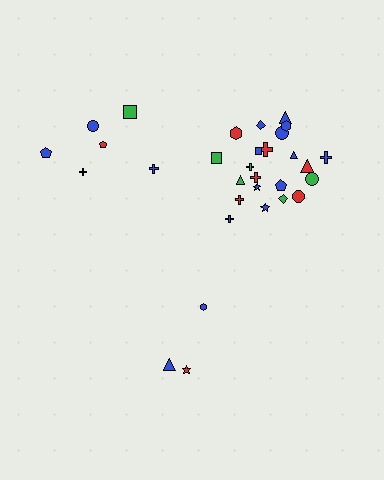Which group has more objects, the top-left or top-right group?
The top-right group.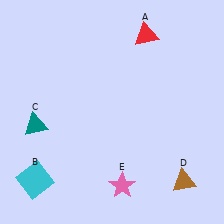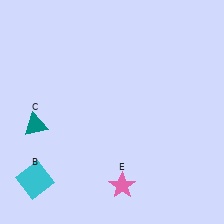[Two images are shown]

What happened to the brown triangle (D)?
The brown triangle (D) was removed in Image 2. It was in the bottom-right area of Image 1.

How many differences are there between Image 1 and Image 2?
There are 2 differences between the two images.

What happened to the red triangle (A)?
The red triangle (A) was removed in Image 2. It was in the top-right area of Image 1.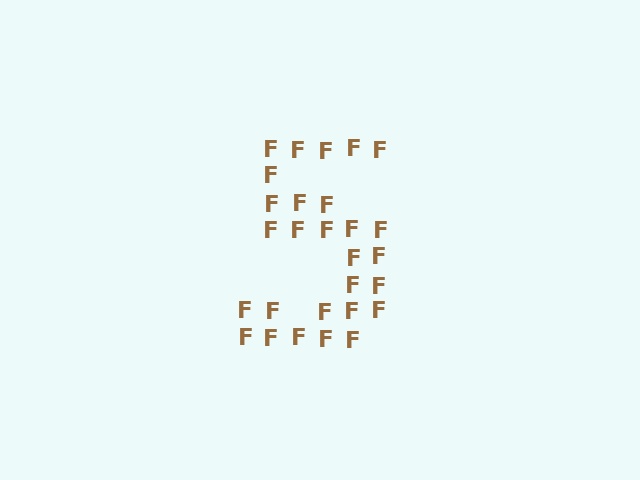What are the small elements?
The small elements are letter F's.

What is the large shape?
The large shape is the digit 5.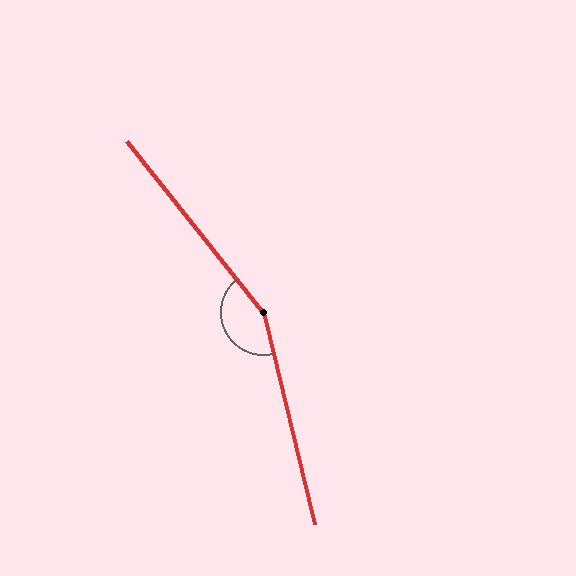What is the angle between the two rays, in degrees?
Approximately 155 degrees.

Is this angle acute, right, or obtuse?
It is obtuse.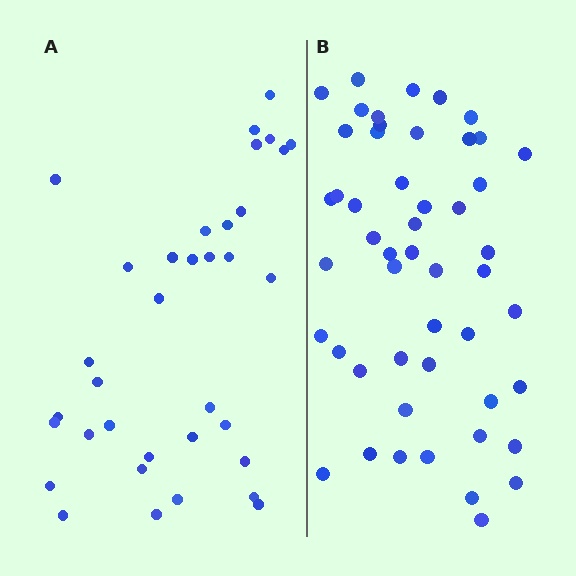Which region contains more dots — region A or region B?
Region B (the right region) has more dots.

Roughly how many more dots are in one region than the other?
Region B has approximately 15 more dots than region A.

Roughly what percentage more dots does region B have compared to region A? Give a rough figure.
About 45% more.